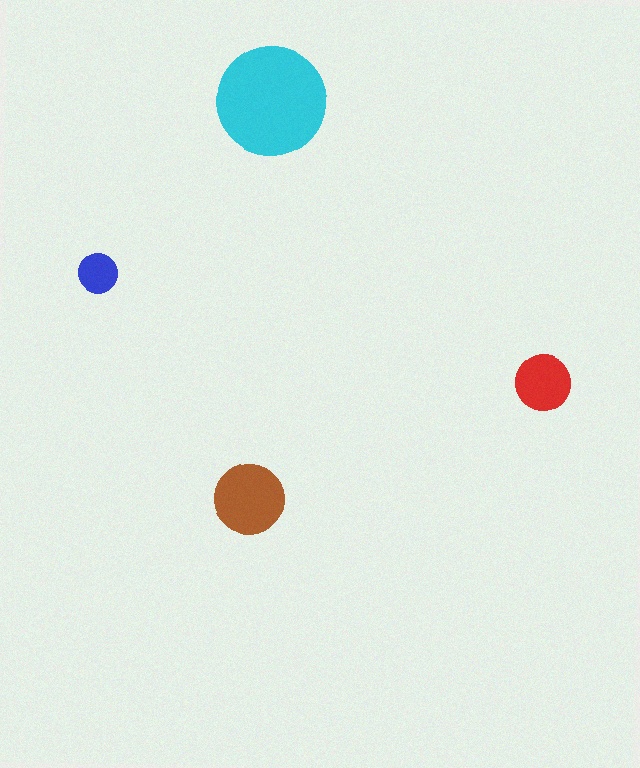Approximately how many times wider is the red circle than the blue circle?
About 1.5 times wider.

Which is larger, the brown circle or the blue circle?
The brown one.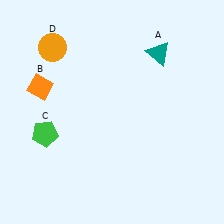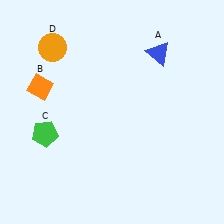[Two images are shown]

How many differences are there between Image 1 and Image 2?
There is 1 difference between the two images.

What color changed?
The triangle (A) changed from teal in Image 1 to blue in Image 2.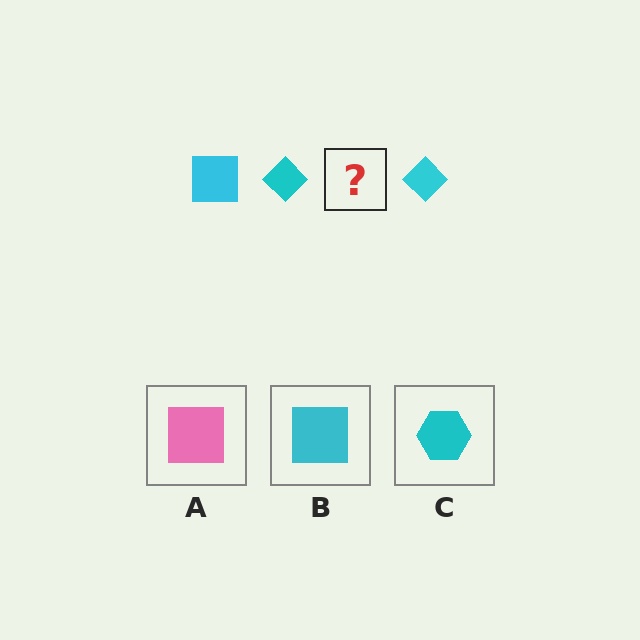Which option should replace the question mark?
Option B.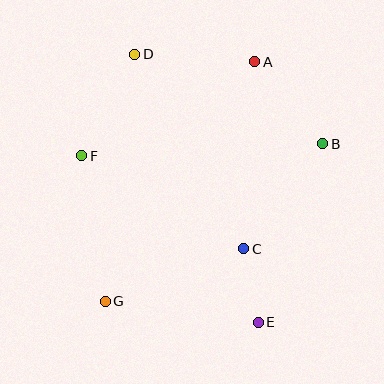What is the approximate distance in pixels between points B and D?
The distance between B and D is approximately 208 pixels.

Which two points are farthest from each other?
Points D and E are farthest from each other.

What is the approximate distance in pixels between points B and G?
The distance between B and G is approximately 268 pixels.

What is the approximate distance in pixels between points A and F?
The distance between A and F is approximately 197 pixels.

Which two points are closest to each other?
Points C and E are closest to each other.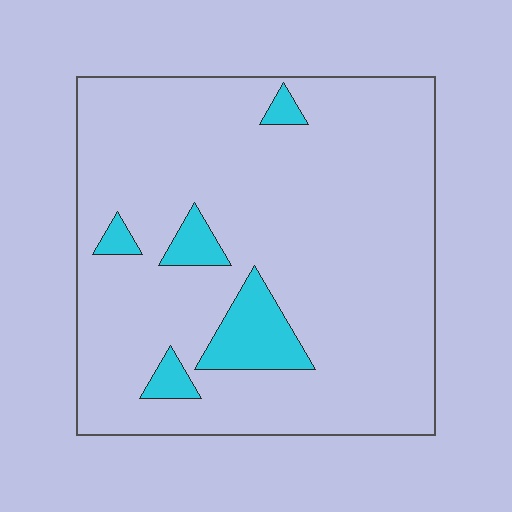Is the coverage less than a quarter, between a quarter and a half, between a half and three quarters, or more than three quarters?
Less than a quarter.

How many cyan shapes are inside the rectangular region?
5.